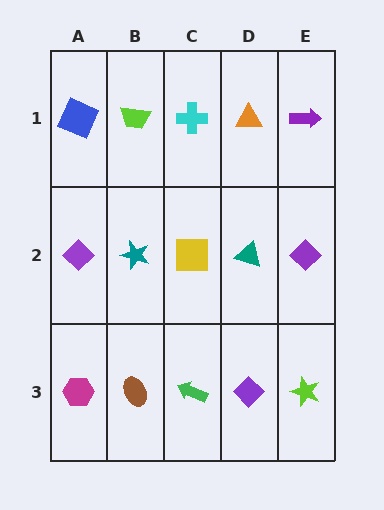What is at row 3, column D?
A purple diamond.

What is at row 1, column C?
A cyan cross.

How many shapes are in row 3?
5 shapes.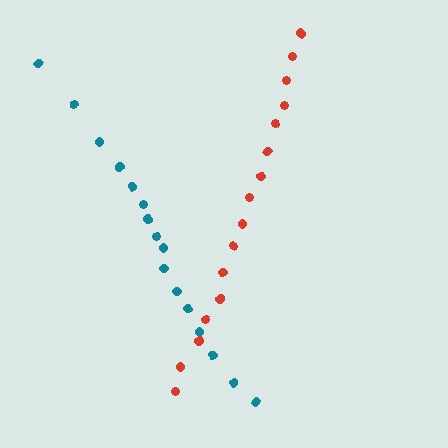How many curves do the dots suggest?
There are 2 distinct paths.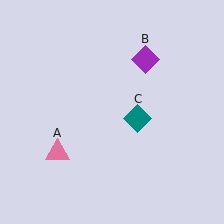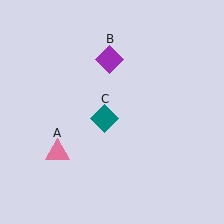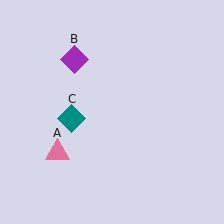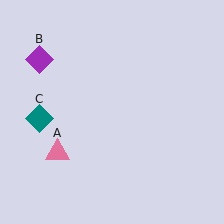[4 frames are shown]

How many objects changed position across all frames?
2 objects changed position: purple diamond (object B), teal diamond (object C).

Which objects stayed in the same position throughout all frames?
Pink triangle (object A) remained stationary.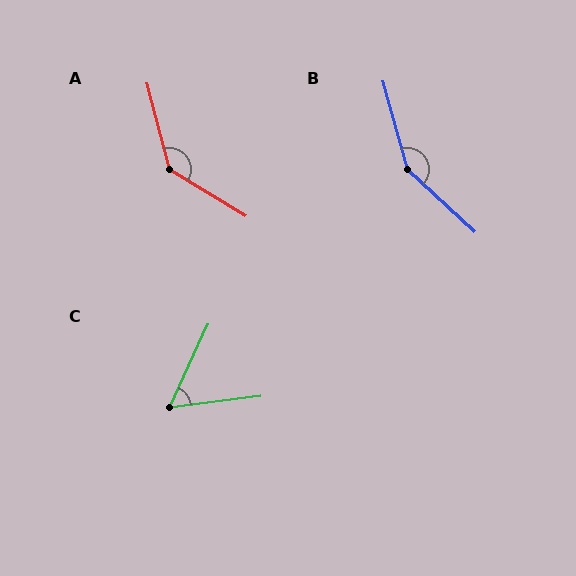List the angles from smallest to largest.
C (58°), A (136°), B (148°).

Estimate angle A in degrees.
Approximately 136 degrees.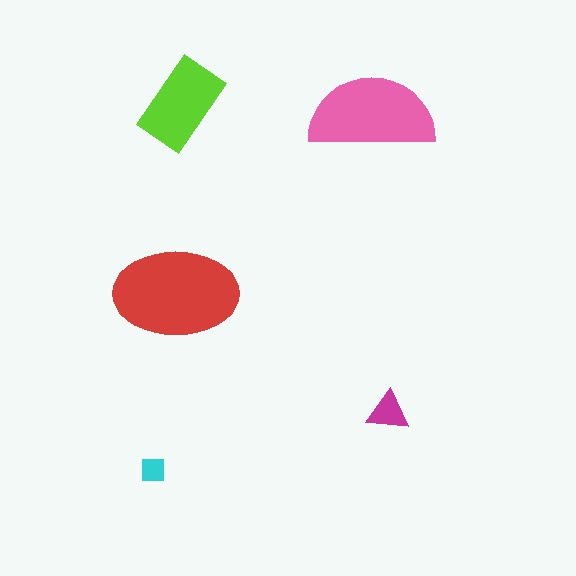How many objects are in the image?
There are 5 objects in the image.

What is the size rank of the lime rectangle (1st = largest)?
3rd.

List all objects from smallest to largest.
The cyan square, the magenta triangle, the lime rectangle, the pink semicircle, the red ellipse.